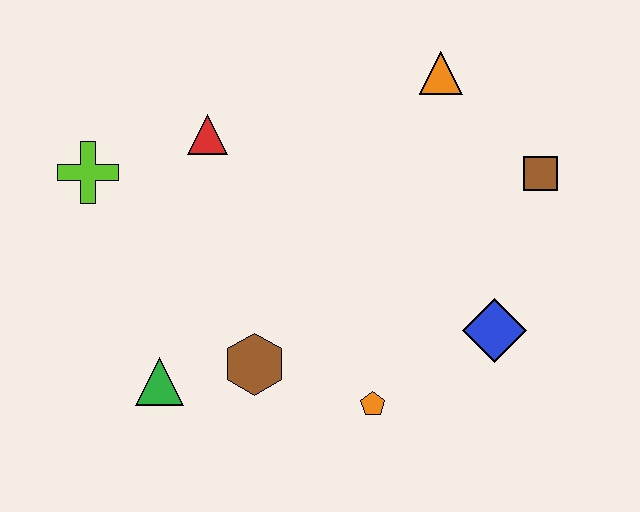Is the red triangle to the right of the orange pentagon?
No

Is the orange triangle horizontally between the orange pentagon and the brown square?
Yes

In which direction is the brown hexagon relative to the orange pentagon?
The brown hexagon is to the left of the orange pentagon.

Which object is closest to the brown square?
The orange triangle is closest to the brown square.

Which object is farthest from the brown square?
The lime cross is farthest from the brown square.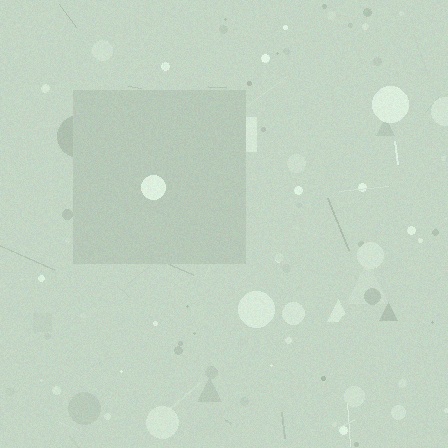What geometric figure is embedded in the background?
A square is embedded in the background.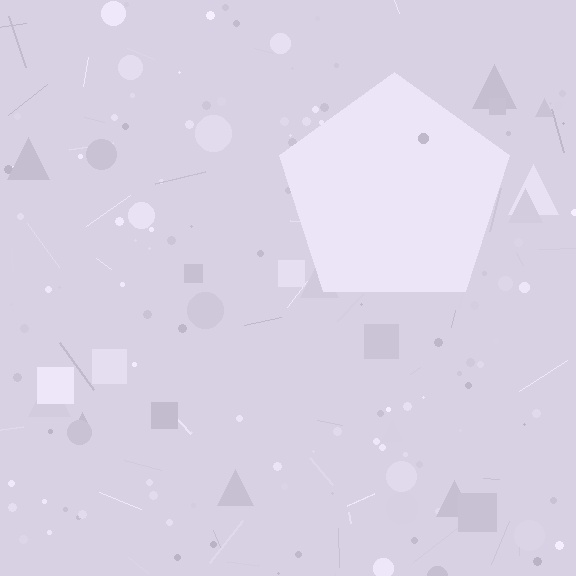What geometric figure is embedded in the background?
A pentagon is embedded in the background.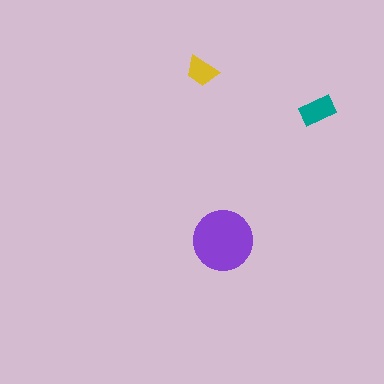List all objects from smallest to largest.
The yellow trapezoid, the teal rectangle, the purple circle.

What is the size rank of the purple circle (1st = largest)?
1st.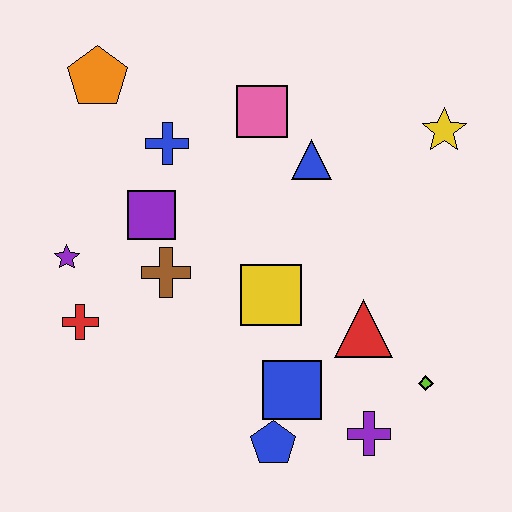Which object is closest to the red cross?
The purple star is closest to the red cross.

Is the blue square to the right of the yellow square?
Yes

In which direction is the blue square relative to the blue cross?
The blue square is below the blue cross.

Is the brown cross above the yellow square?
Yes